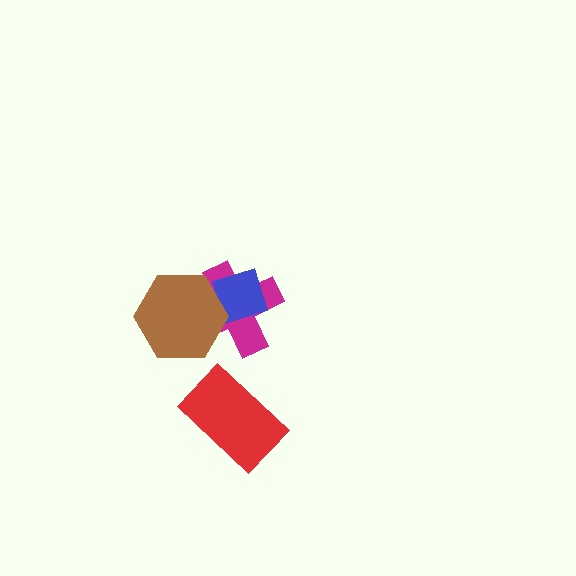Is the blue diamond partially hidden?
Yes, it is partially covered by another shape.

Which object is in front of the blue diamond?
The brown hexagon is in front of the blue diamond.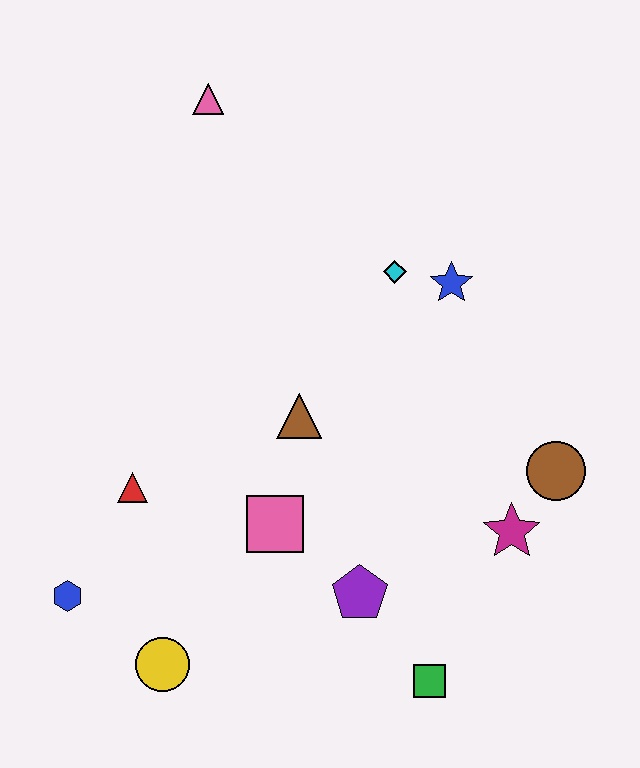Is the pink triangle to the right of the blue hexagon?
Yes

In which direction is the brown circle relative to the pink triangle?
The brown circle is below the pink triangle.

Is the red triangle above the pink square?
Yes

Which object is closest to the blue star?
The cyan diamond is closest to the blue star.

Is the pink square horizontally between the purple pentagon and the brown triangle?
No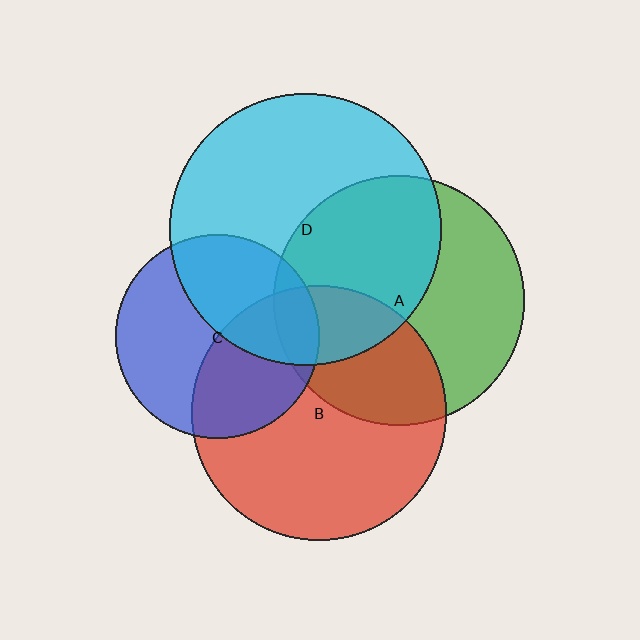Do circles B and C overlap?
Yes.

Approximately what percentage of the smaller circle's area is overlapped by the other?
Approximately 40%.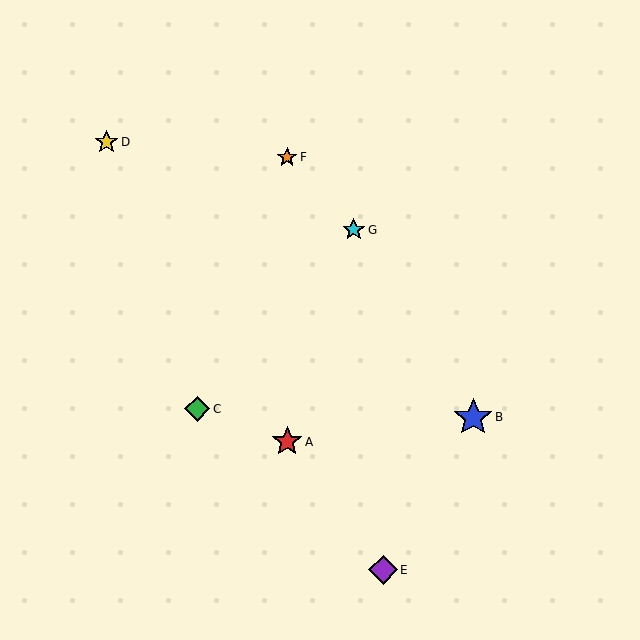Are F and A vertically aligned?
Yes, both are at x≈287.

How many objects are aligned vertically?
2 objects (A, F) are aligned vertically.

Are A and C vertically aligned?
No, A is at x≈287 and C is at x≈197.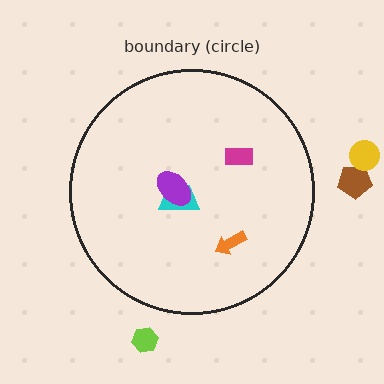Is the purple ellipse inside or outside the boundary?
Inside.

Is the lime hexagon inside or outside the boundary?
Outside.